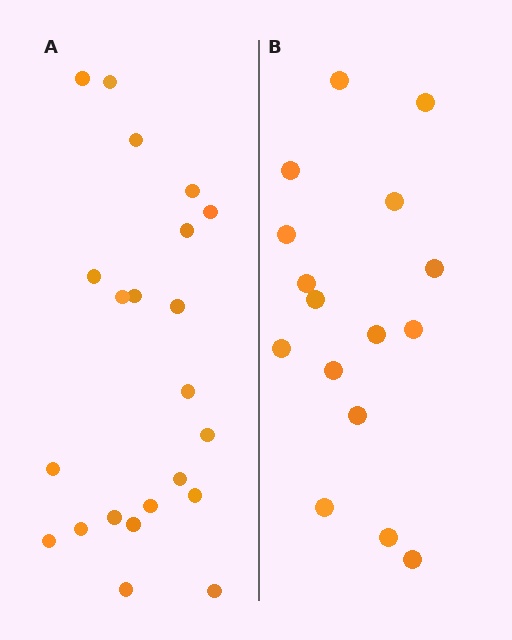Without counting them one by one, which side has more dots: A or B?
Region A (the left region) has more dots.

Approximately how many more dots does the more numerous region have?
Region A has about 6 more dots than region B.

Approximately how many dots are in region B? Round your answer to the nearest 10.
About 20 dots. (The exact count is 16, which rounds to 20.)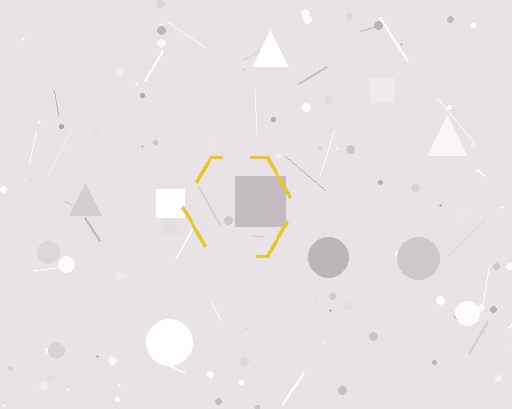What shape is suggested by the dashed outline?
The dashed outline suggests a hexagon.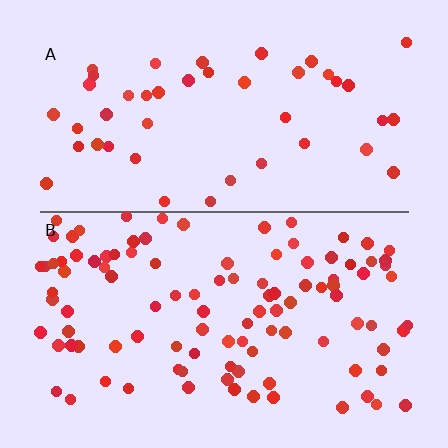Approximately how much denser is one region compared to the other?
Approximately 2.3× — region B over region A.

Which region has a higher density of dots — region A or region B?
B (the bottom).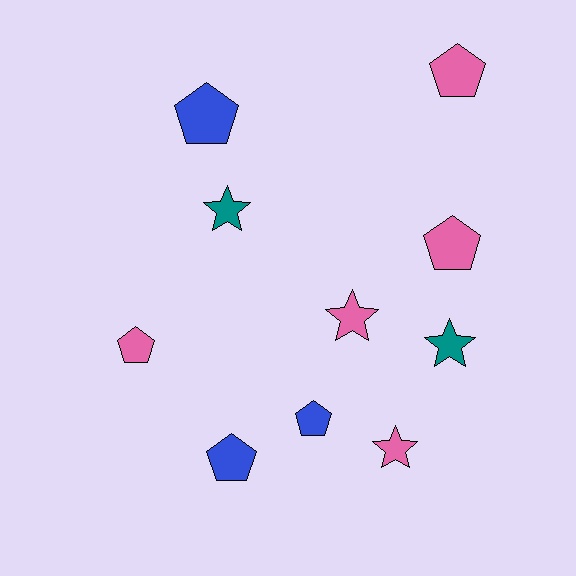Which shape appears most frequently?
Pentagon, with 6 objects.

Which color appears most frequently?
Pink, with 5 objects.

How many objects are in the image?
There are 10 objects.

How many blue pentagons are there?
There are 3 blue pentagons.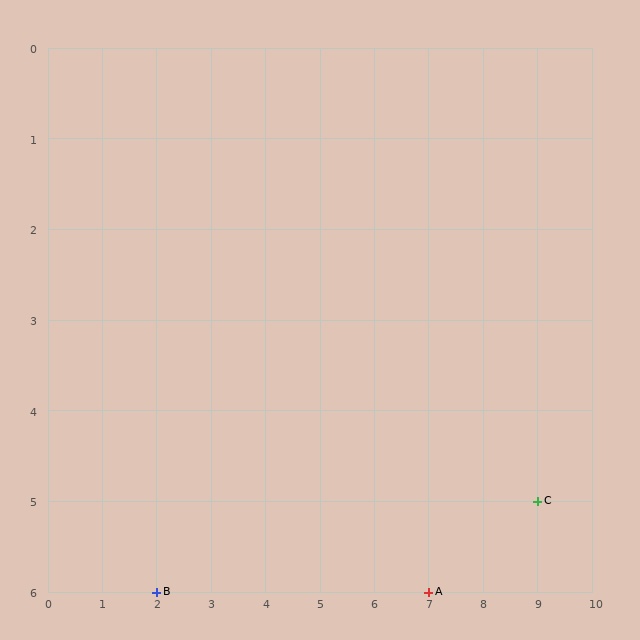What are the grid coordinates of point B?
Point B is at grid coordinates (2, 6).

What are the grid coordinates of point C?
Point C is at grid coordinates (9, 5).